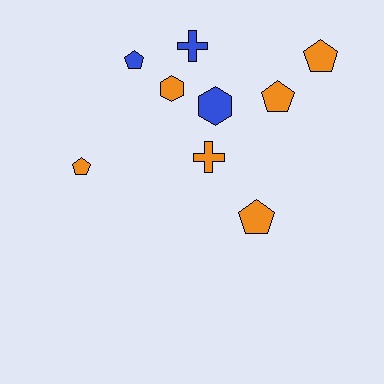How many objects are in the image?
There are 9 objects.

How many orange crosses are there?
There is 1 orange cross.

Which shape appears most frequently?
Pentagon, with 5 objects.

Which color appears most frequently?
Orange, with 6 objects.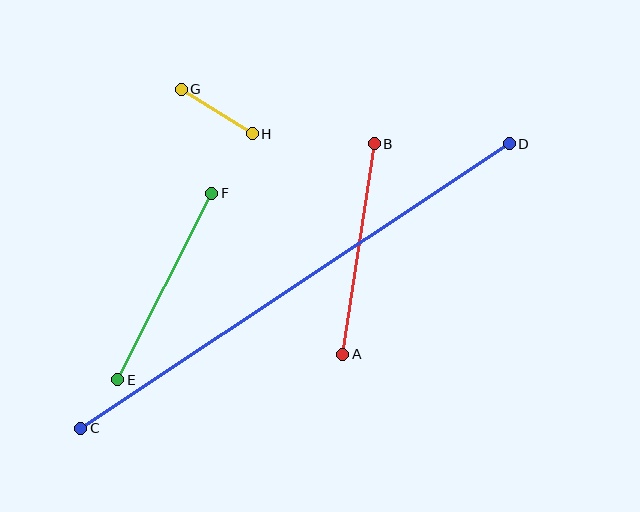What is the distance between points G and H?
The distance is approximately 84 pixels.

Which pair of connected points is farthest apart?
Points C and D are farthest apart.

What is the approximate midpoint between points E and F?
The midpoint is at approximately (165, 286) pixels.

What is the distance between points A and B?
The distance is approximately 213 pixels.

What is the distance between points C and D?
The distance is approximately 514 pixels.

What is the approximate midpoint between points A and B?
The midpoint is at approximately (358, 249) pixels.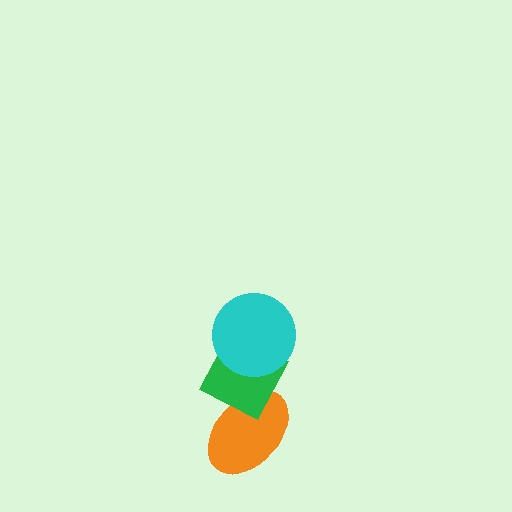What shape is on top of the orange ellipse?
The green diamond is on top of the orange ellipse.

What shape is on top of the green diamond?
The cyan circle is on top of the green diamond.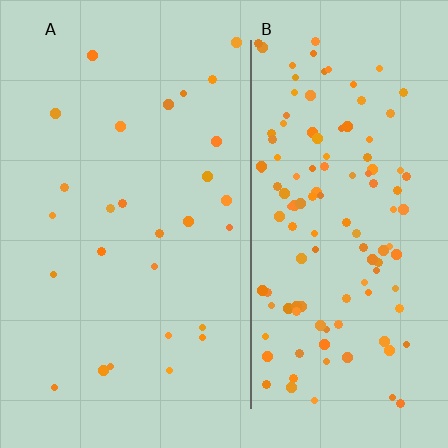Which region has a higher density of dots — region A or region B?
B (the right).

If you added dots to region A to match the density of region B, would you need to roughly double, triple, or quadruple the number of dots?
Approximately quadruple.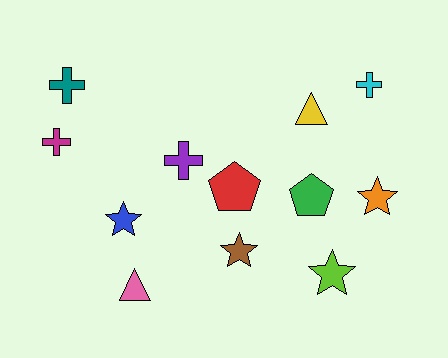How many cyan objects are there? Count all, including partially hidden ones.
There is 1 cyan object.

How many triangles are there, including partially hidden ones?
There are 2 triangles.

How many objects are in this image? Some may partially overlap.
There are 12 objects.